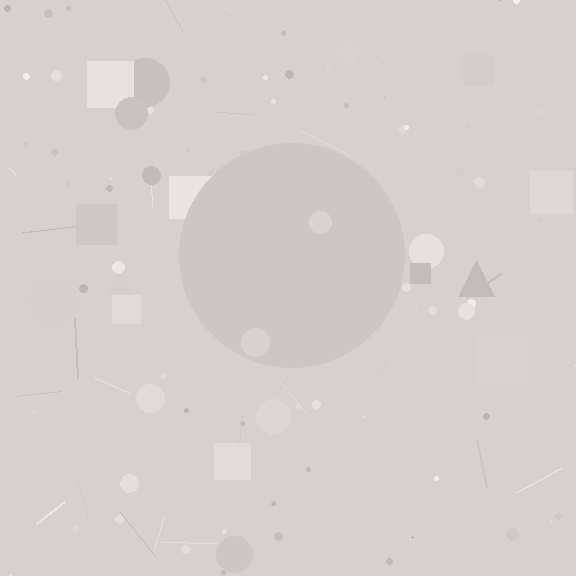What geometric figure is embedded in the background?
A circle is embedded in the background.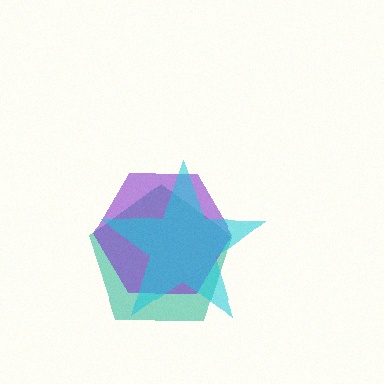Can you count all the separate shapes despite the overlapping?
Yes, there are 3 separate shapes.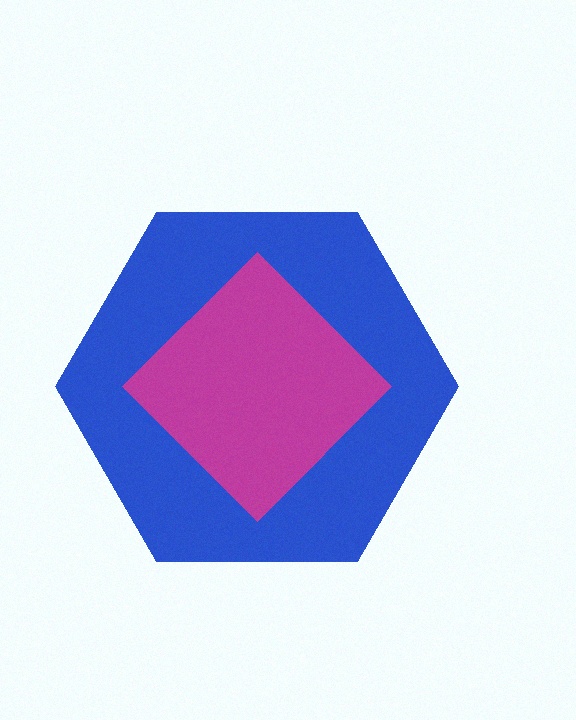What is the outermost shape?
The blue hexagon.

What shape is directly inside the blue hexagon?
The magenta diamond.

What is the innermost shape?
The magenta diamond.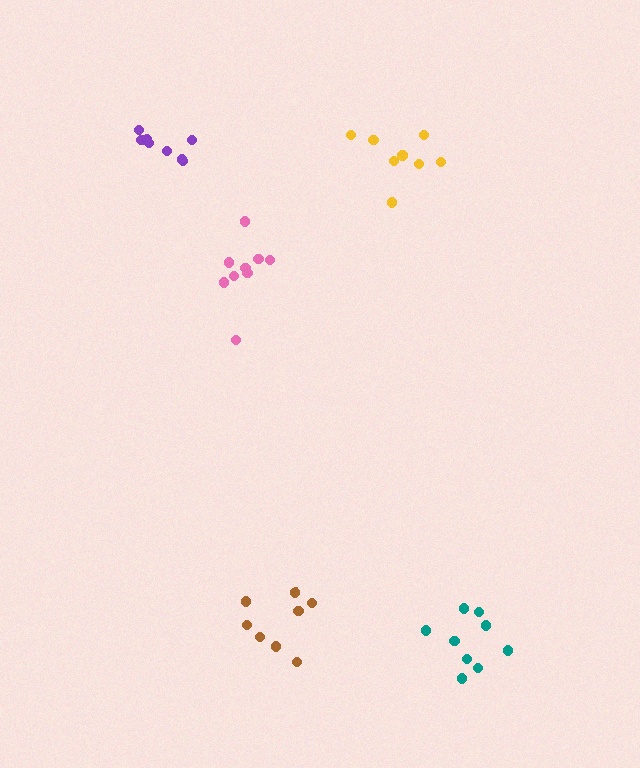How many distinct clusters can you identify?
There are 5 distinct clusters.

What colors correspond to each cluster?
The clusters are colored: pink, teal, yellow, brown, purple.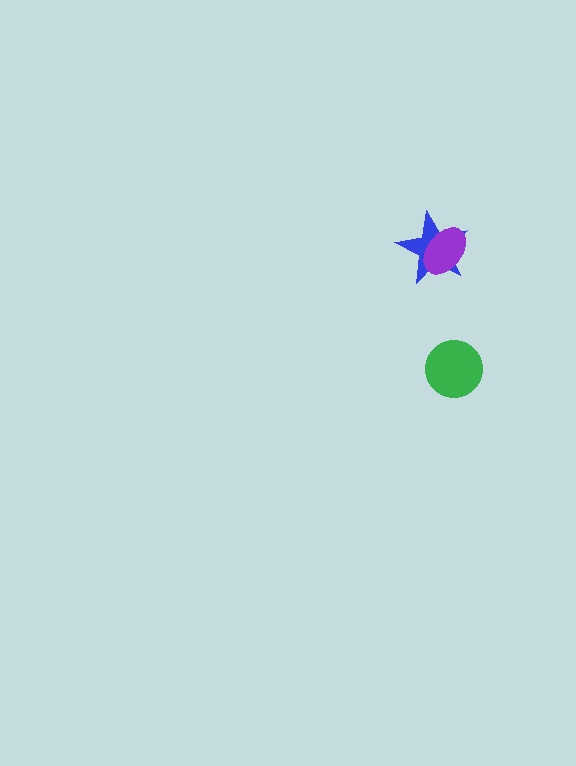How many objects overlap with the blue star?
1 object overlaps with the blue star.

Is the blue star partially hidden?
Yes, it is partially covered by another shape.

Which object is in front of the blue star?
The purple ellipse is in front of the blue star.